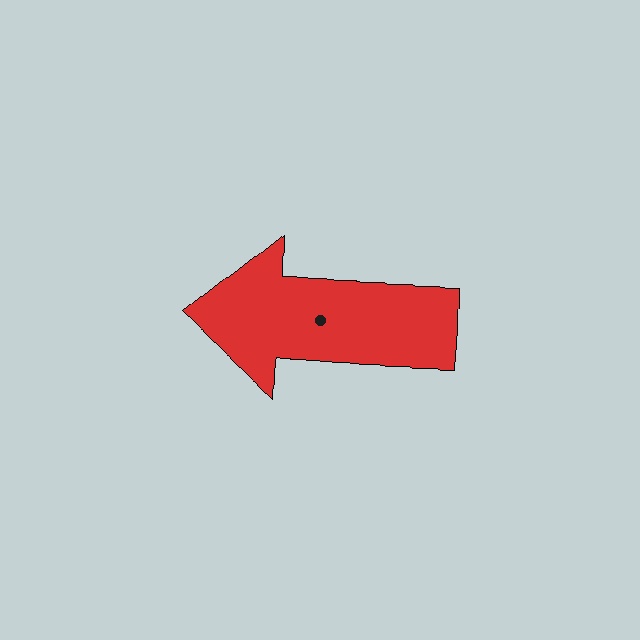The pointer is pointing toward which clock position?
Roughly 9 o'clock.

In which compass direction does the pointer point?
West.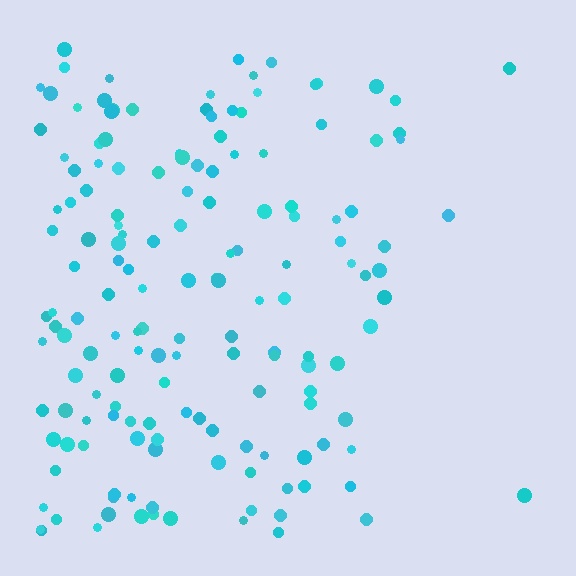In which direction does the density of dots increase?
From right to left, with the left side densest.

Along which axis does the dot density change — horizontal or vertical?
Horizontal.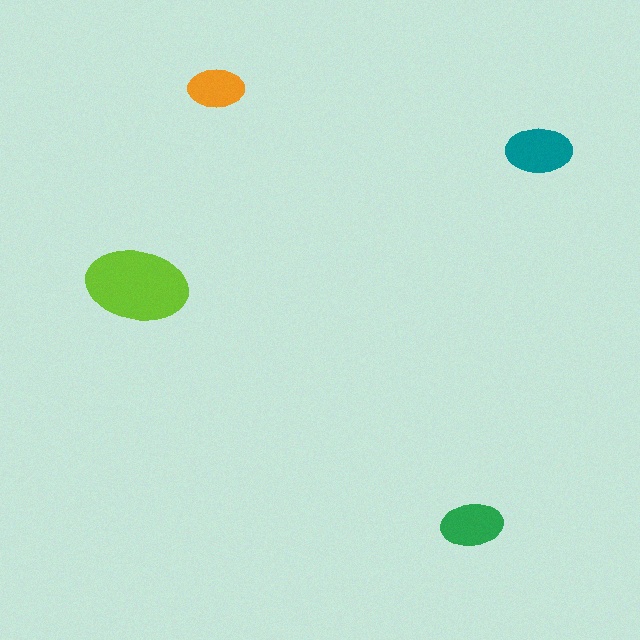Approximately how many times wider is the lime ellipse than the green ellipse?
About 1.5 times wider.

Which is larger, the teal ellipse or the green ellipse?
The teal one.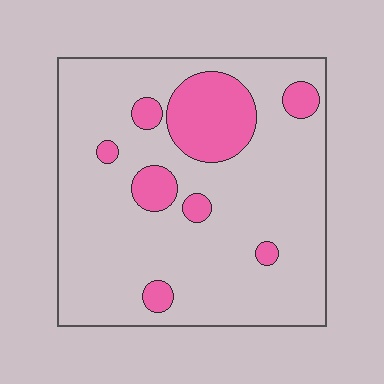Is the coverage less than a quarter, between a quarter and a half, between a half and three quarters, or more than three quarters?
Less than a quarter.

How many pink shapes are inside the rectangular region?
8.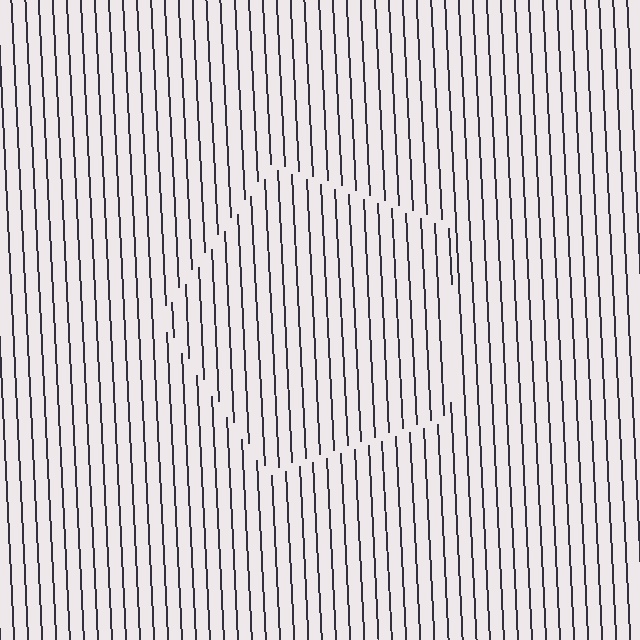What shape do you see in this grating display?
An illusory pentagon. The interior of the shape contains the same grating, shifted by half a period — the contour is defined by the phase discontinuity where line-ends from the inner and outer gratings abut.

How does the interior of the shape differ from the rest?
The interior of the shape contains the same grating, shifted by half a period — the contour is defined by the phase discontinuity where line-ends from the inner and outer gratings abut.